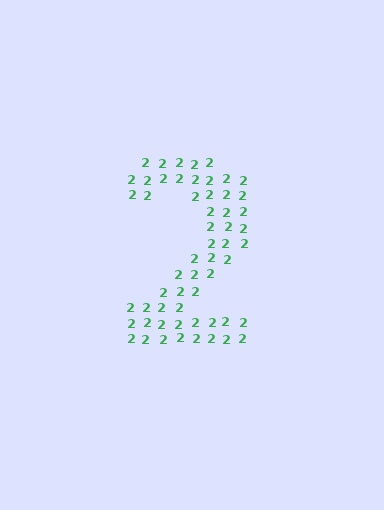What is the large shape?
The large shape is the digit 2.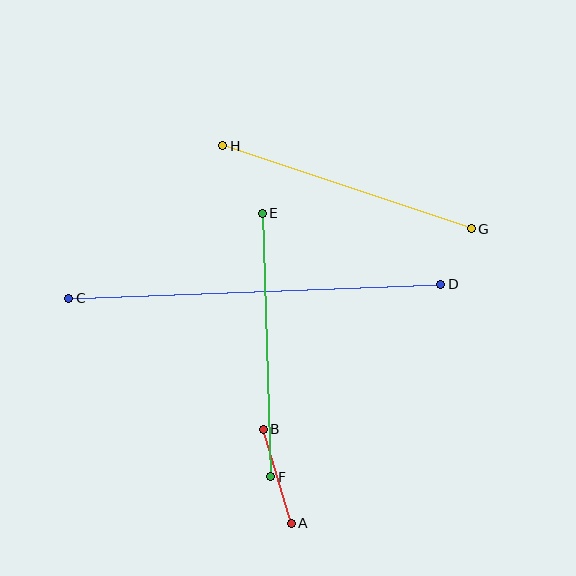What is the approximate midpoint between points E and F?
The midpoint is at approximately (267, 345) pixels.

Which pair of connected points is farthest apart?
Points C and D are farthest apart.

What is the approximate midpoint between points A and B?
The midpoint is at approximately (277, 476) pixels.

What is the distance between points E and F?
The distance is approximately 263 pixels.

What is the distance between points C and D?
The distance is approximately 372 pixels.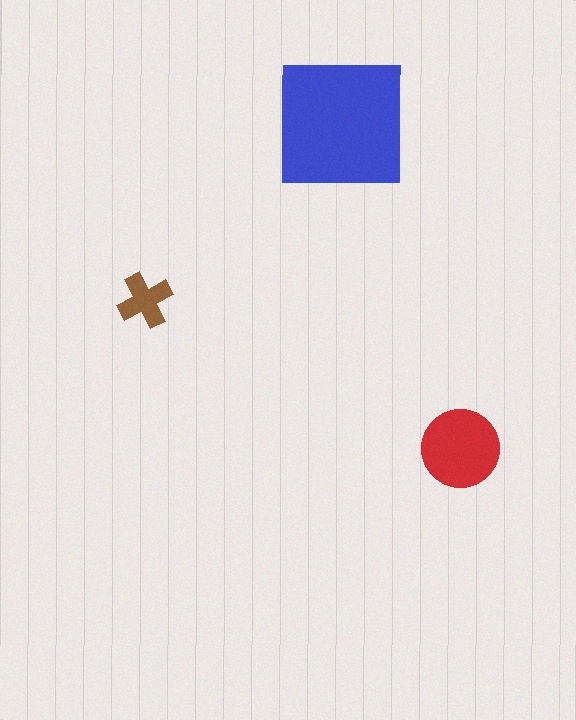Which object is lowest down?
The red circle is bottommost.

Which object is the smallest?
The brown cross.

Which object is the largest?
The blue square.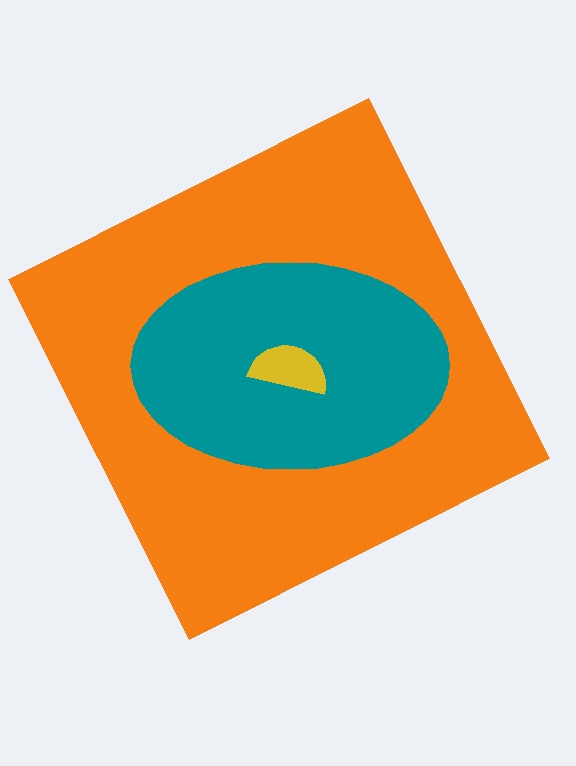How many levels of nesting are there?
3.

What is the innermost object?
The yellow semicircle.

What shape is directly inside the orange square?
The teal ellipse.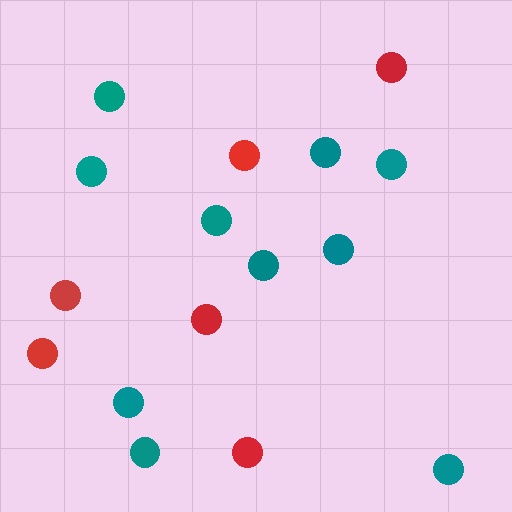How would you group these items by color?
There are 2 groups: one group of red circles (6) and one group of teal circles (10).